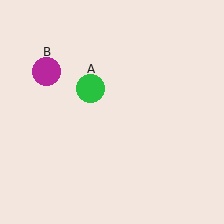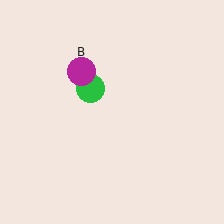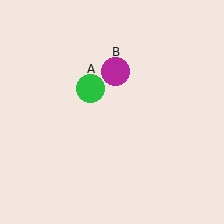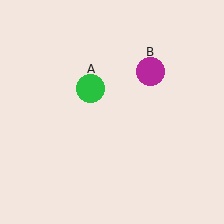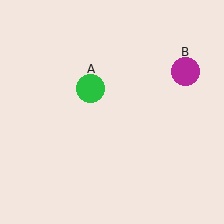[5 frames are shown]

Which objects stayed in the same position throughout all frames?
Green circle (object A) remained stationary.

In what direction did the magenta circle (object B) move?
The magenta circle (object B) moved right.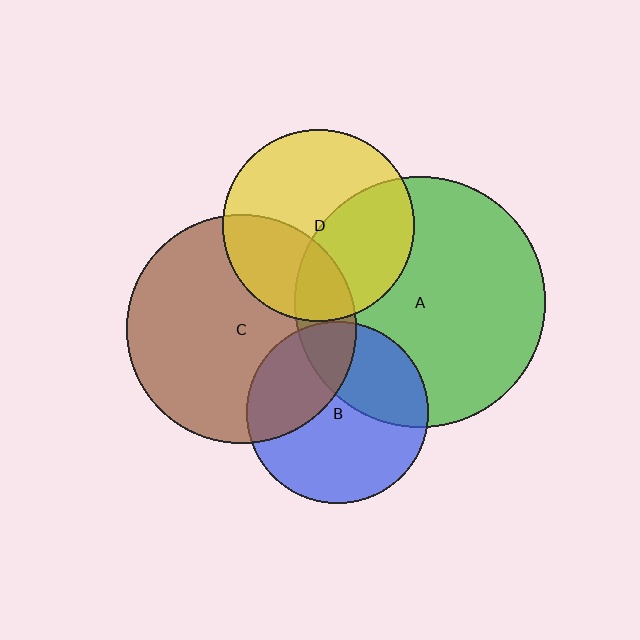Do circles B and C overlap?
Yes.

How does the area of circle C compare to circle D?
Approximately 1.4 times.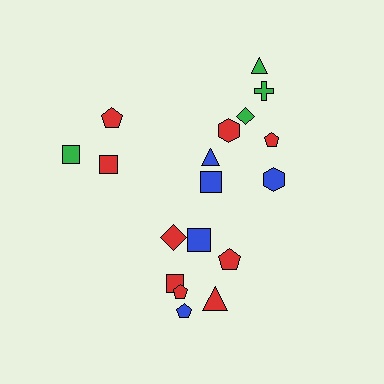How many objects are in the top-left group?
There are 3 objects.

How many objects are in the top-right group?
There are 7 objects.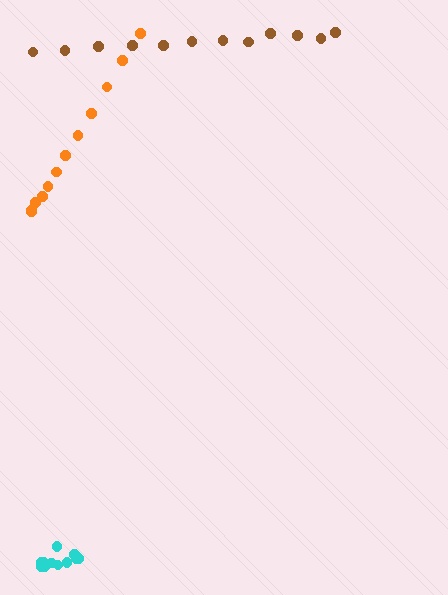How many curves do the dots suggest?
There are 3 distinct paths.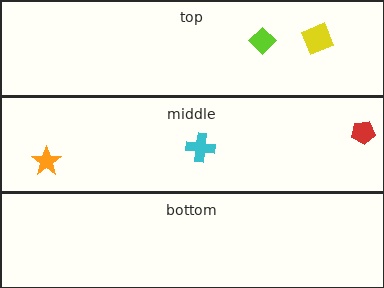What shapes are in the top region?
The yellow square, the lime diamond.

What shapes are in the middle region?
The red pentagon, the orange star, the cyan cross.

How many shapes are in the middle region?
3.